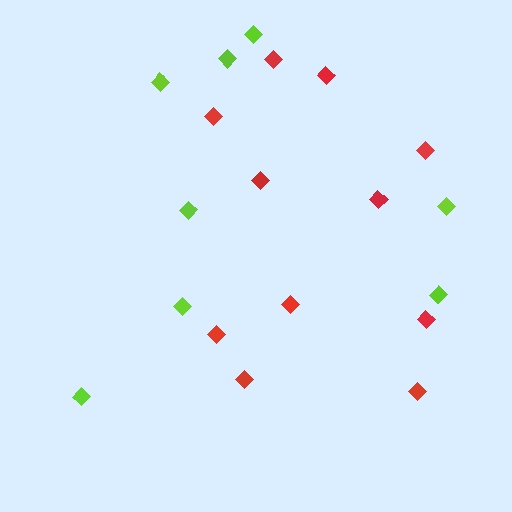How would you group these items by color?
There are 2 groups: one group of lime diamonds (8) and one group of red diamonds (11).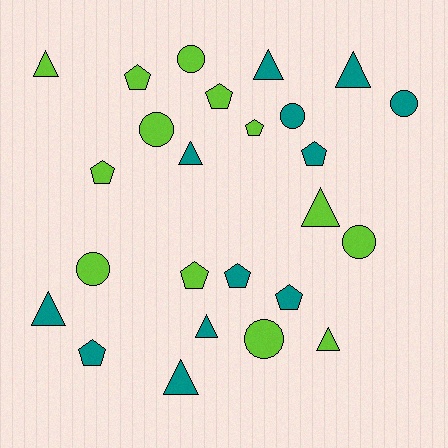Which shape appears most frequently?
Triangle, with 9 objects.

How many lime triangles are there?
There are 3 lime triangles.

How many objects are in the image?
There are 25 objects.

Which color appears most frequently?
Lime, with 13 objects.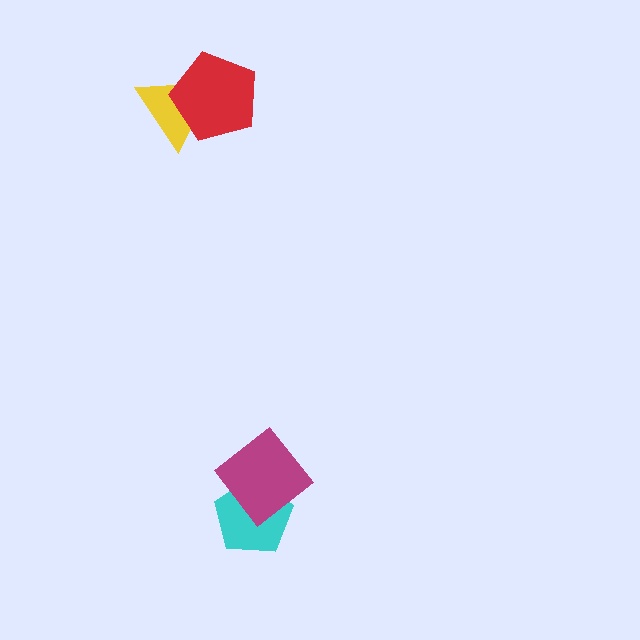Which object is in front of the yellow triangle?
The red pentagon is in front of the yellow triangle.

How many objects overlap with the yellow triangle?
1 object overlaps with the yellow triangle.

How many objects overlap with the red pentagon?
1 object overlaps with the red pentagon.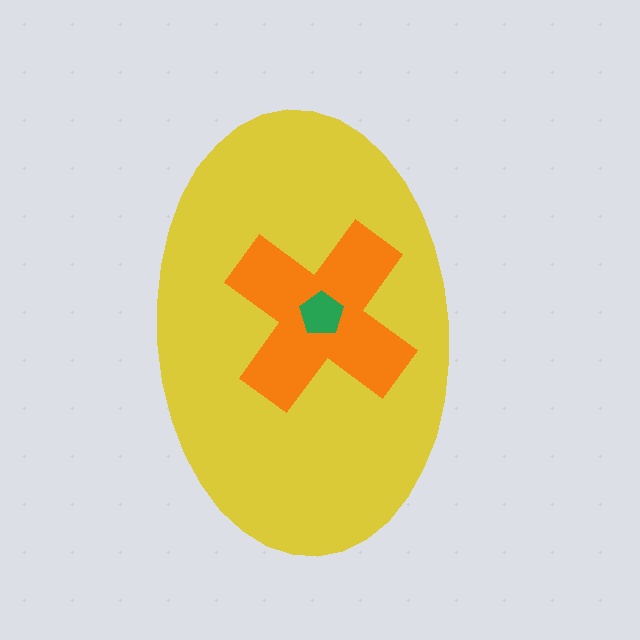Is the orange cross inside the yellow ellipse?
Yes.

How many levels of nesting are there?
3.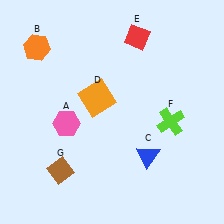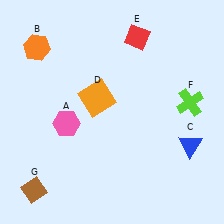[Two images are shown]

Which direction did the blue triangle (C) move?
The blue triangle (C) moved right.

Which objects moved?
The objects that moved are: the blue triangle (C), the lime cross (F), the brown diamond (G).